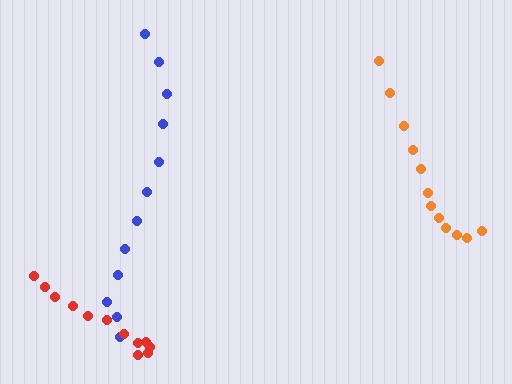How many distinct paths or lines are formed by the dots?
There are 3 distinct paths.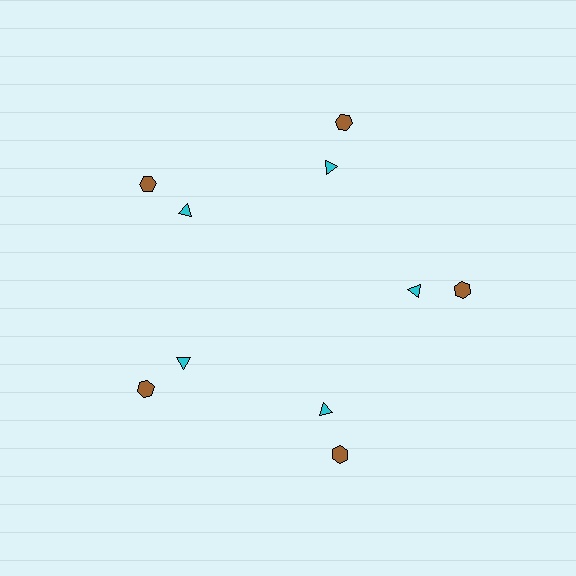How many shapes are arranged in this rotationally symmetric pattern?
There are 10 shapes, arranged in 5 groups of 2.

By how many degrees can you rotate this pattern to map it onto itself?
The pattern maps onto itself every 72 degrees of rotation.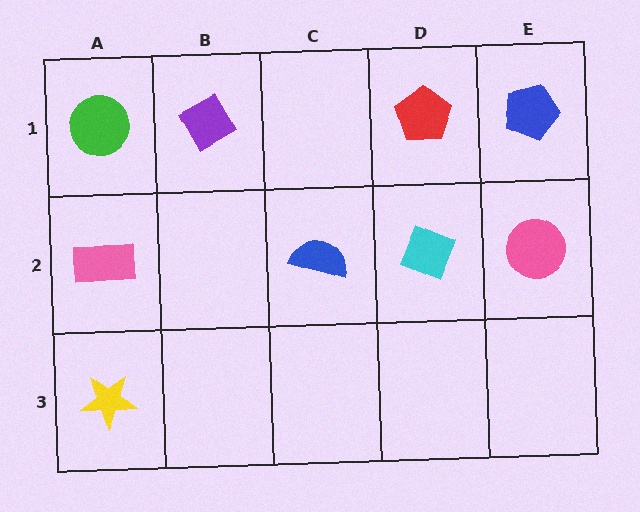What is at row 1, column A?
A green circle.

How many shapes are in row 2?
4 shapes.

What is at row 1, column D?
A red pentagon.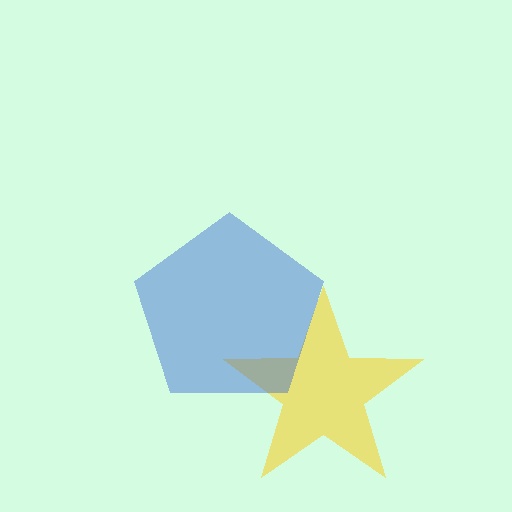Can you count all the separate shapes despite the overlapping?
Yes, there are 2 separate shapes.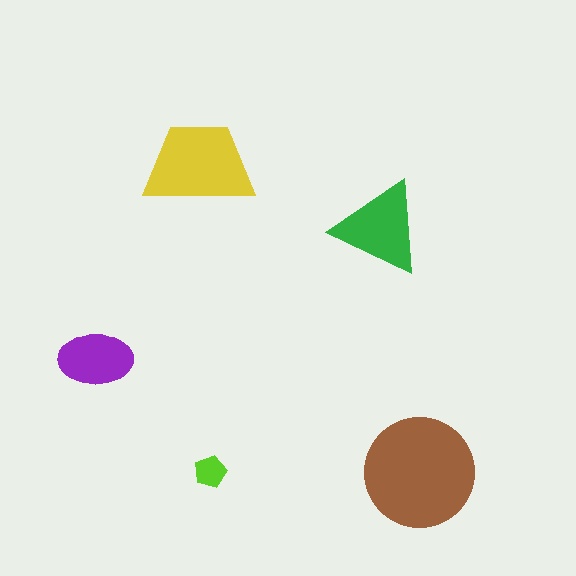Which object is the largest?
The brown circle.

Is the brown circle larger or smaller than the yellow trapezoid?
Larger.